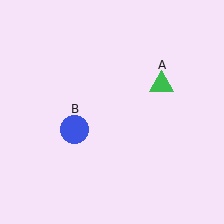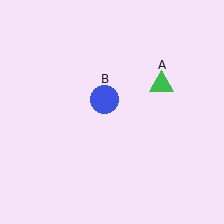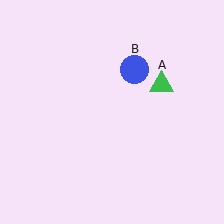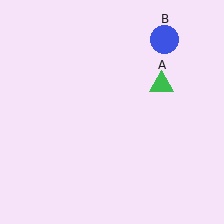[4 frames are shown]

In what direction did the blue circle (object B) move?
The blue circle (object B) moved up and to the right.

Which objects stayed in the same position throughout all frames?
Green triangle (object A) remained stationary.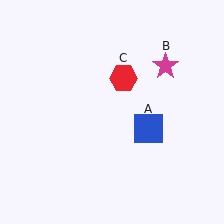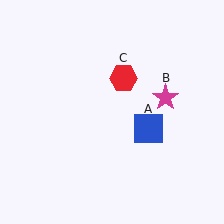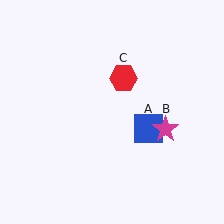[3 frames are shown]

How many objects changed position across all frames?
1 object changed position: magenta star (object B).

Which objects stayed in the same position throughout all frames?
Blue square (object A) and red hexagon (object C) remained stationary.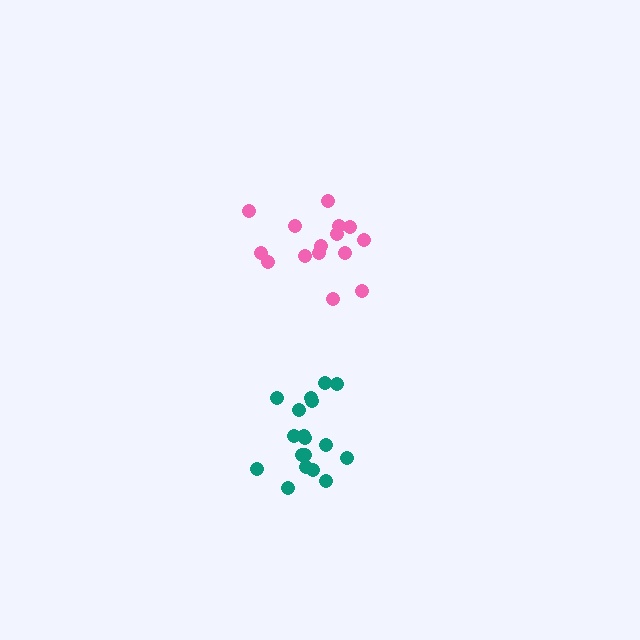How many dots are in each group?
Group 1: 15 dots, Group 2: 18 dots (33 total).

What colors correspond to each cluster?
The clusters are colored: pink, teal.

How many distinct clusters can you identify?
There are 2 distinct clusters.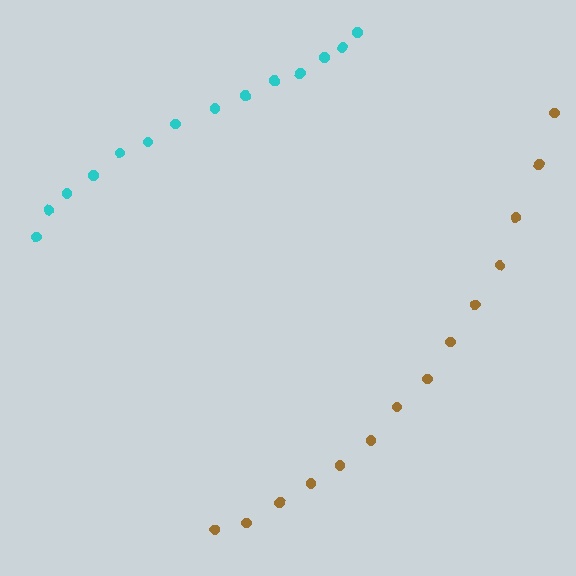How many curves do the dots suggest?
There are 2 distinct paths.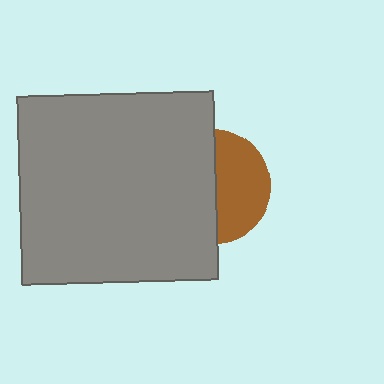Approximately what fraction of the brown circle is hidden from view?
Roughly 54% of the brown circle is hidden behind the gray rectangle.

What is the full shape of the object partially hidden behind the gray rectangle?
The partially hidden object is a brown circle.